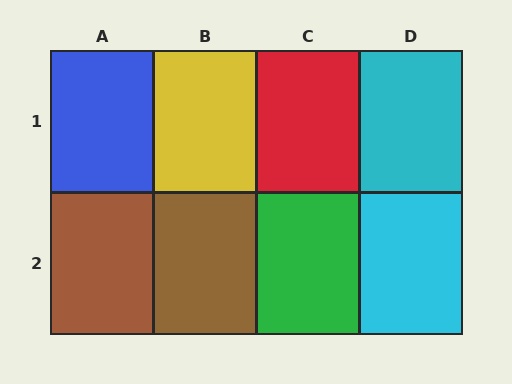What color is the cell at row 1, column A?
Blue.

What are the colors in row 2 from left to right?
Brown, brown, green, cyan.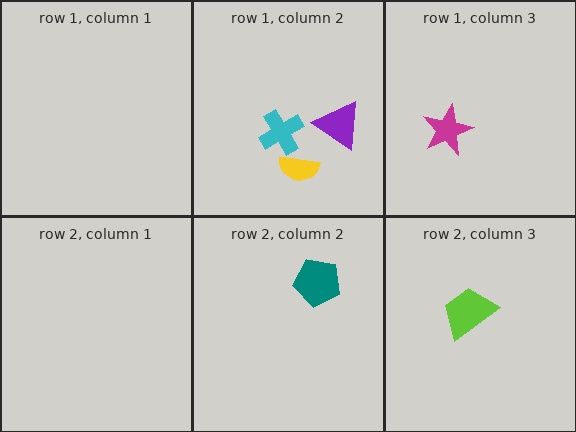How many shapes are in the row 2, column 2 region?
1.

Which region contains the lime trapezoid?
The row 2, column 3 region.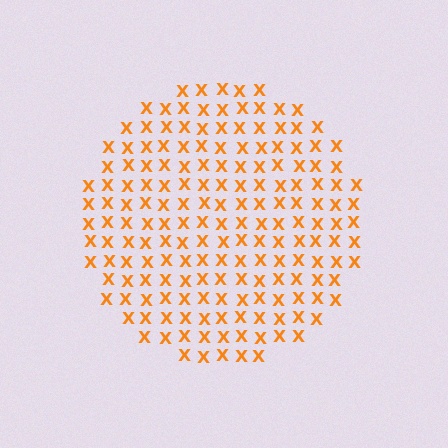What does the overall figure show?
The overall figure shows a circle.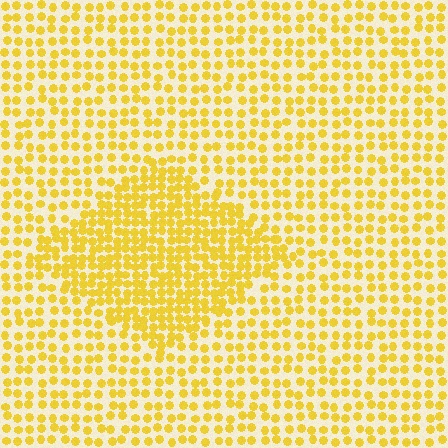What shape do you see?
I see a diamond.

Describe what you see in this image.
The image contains small yellow elements arranged at two different densities. A diamond-shaped region is visible where the elements are more densely packed than the surrounding area.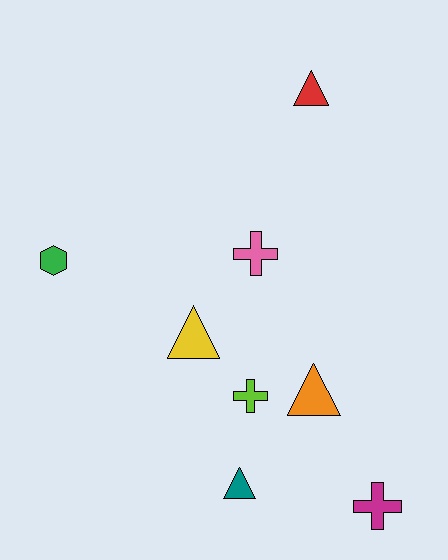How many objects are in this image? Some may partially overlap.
There are 8 objects.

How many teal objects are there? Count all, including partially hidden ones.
There is 1 teal object.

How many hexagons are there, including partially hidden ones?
There is 1 hexagon.